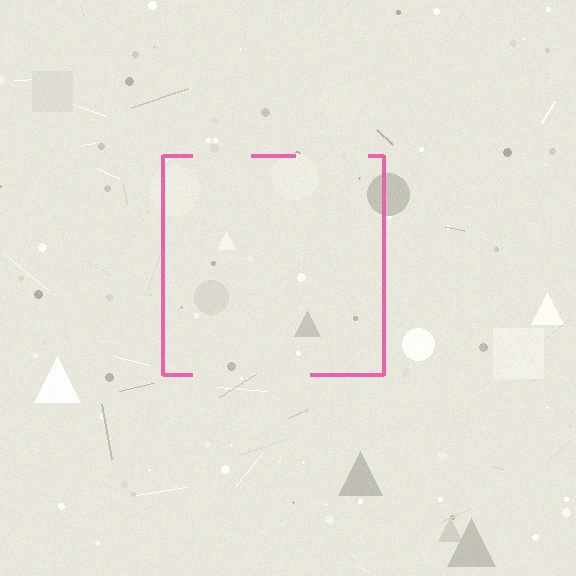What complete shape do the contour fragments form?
The contour fragments form a square.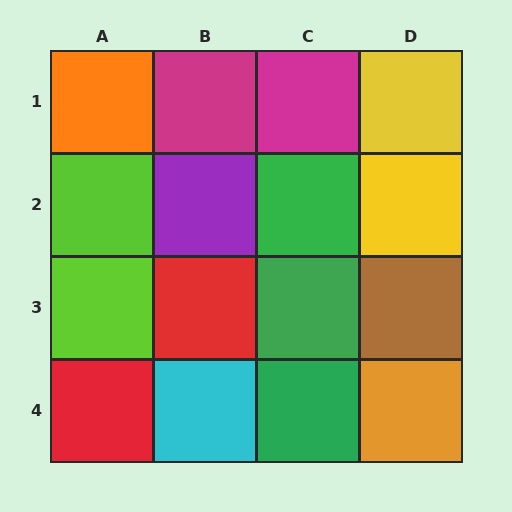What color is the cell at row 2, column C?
Green.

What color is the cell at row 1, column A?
Orange.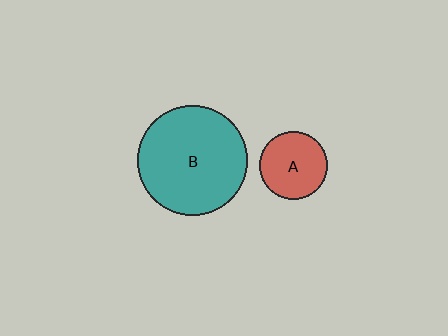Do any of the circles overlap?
No, none of the circles overlap.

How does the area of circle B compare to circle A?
Approximately 2.6 times.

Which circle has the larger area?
Circle B (teal).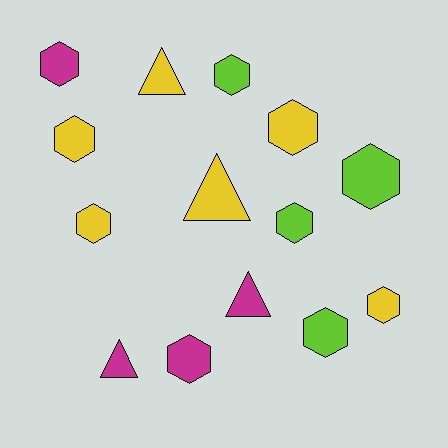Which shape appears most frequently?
Hexagon, with 10 objects.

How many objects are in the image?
There are 14 objects.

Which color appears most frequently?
Yellow, with 6 objects.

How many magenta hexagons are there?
There are 2 magenta hexagons.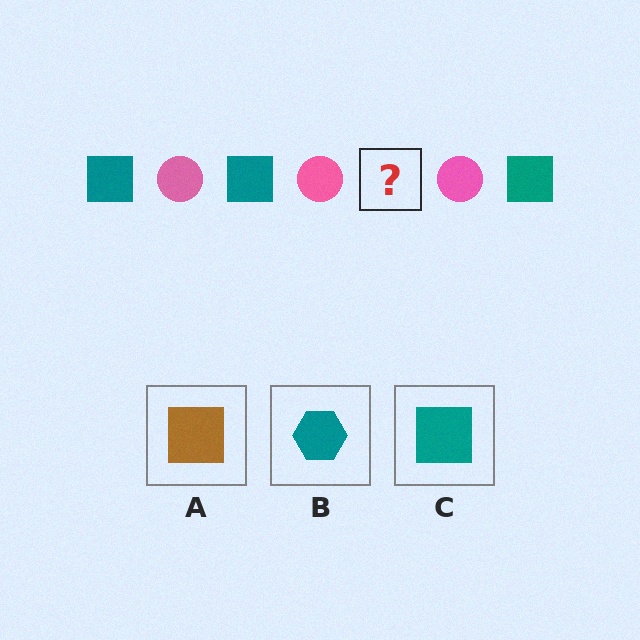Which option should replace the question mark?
Option C.